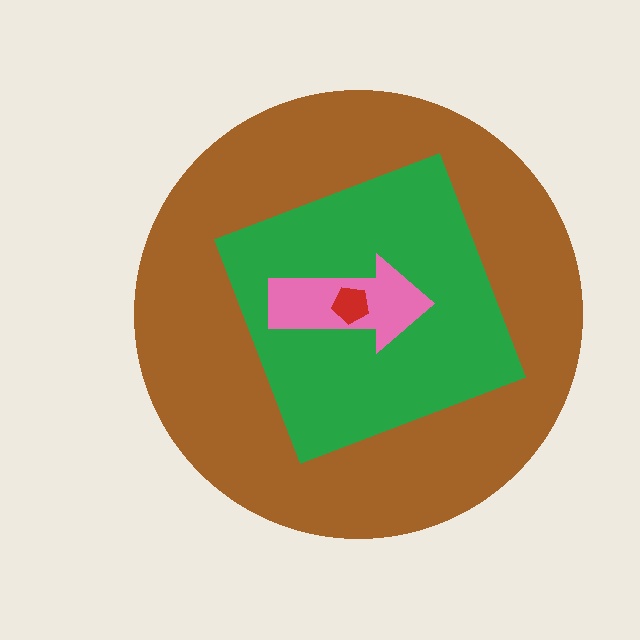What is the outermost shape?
The brown circle.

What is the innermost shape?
The red pentagon.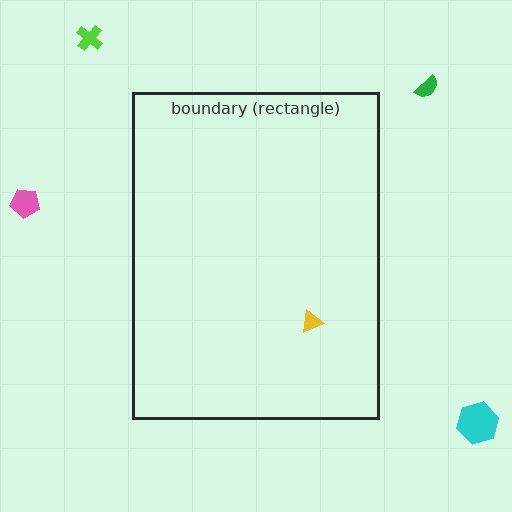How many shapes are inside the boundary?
1 inside, 4 outside.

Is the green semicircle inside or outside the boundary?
Outside.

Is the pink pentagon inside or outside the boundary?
Outside.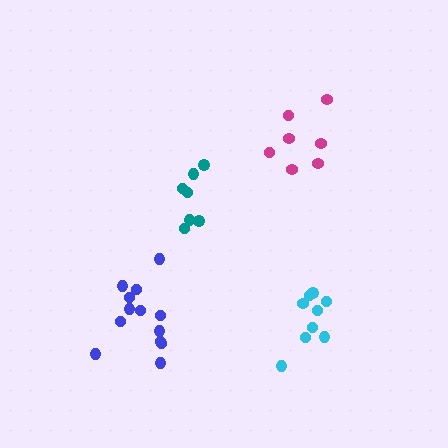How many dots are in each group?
Group 1: 7 dots, Group 2: 9 dots, Group 3: 7 dots, Group 4: 13 dots (36 total).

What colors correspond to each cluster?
The clusters are colored: teal, cyan, magenta, blue.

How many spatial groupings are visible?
There are 4 spatial groupings.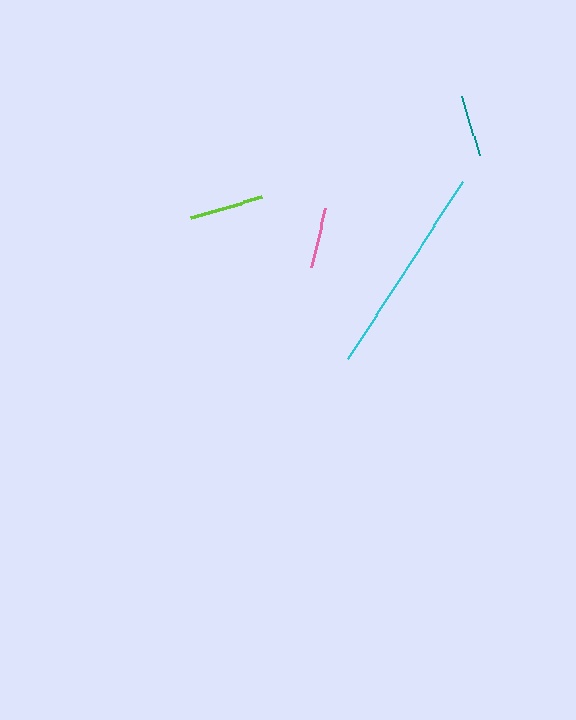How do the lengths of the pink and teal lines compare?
The pink and teal lines are approximately the same length.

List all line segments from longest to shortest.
From longest to shortest: cyan, lime, pink, teal.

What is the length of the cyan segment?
The cyan segment is approximately 211 pixels long.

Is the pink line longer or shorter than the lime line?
The lime line is longer than the pink line.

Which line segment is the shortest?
The teal line is the shortest at approximately 61 pixels.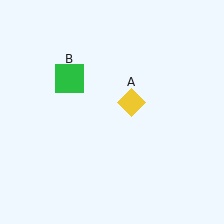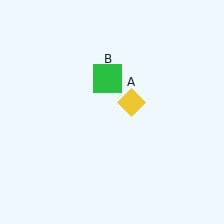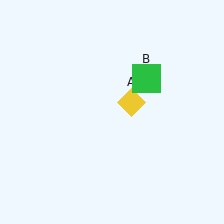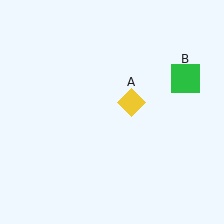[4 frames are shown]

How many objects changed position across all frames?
1 object changed position: green square (object B).